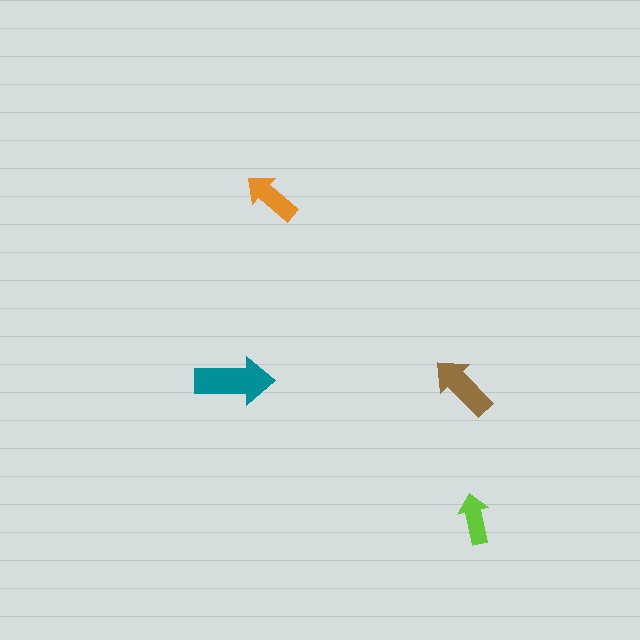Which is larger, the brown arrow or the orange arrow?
The brown one.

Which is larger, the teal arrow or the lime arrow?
The teal one.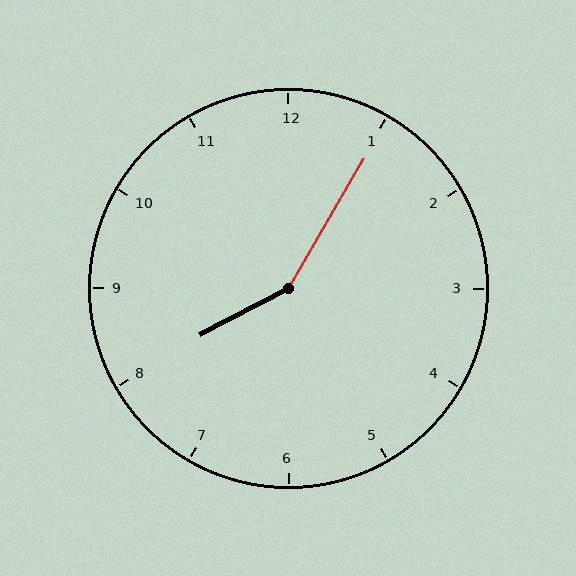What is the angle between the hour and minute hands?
Approximately 148 degrees.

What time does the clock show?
8:05.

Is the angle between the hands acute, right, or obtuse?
It is obtuse.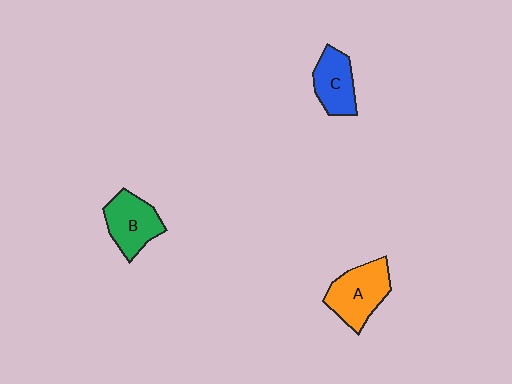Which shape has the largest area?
Shape A (orange).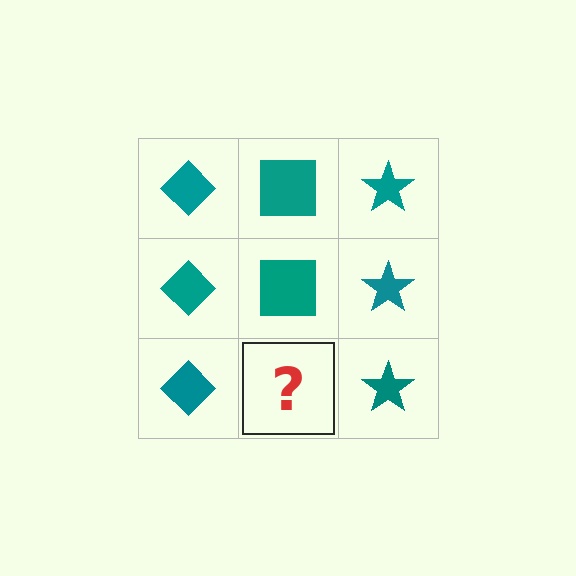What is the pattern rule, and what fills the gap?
The rule is that each column has a consistent shape. The gap should be filled with a teal square.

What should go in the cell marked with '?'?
The missing cell should contain a teal square.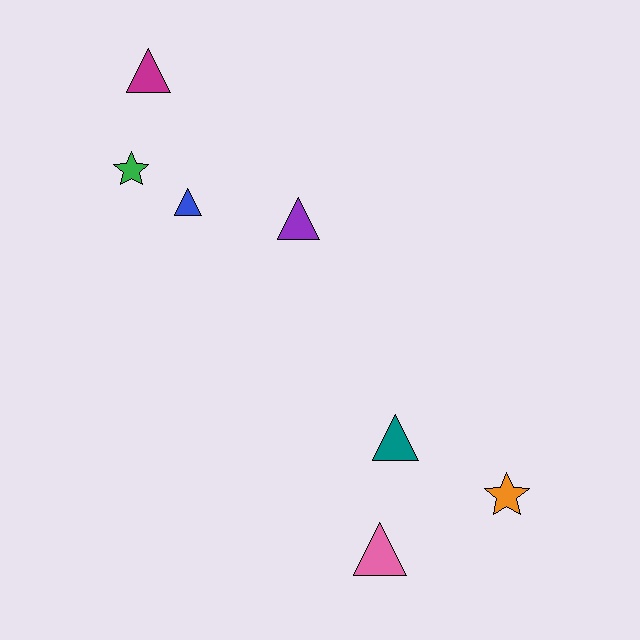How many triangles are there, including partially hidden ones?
There are 5 triangles.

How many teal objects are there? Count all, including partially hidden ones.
There is 1 teal object.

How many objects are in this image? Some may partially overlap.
There are 7 objects.